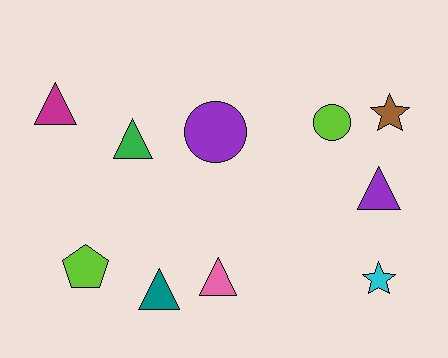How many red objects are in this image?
There are no red objects.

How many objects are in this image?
There are 10 objects.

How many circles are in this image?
There are 2 circles.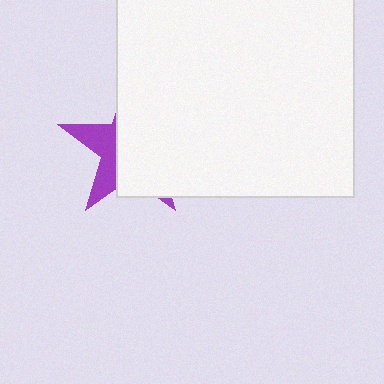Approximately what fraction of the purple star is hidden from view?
Roughly 68% of the purple star is hidden behind the white rectangle.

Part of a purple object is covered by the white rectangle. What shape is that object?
It is a star.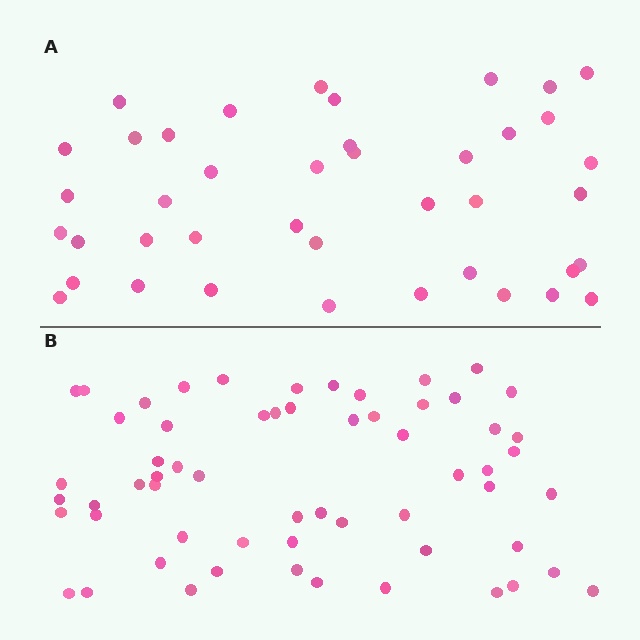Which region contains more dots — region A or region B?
Region B (the bottom region) has more dots.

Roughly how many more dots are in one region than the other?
Region B has approximately 20 more dots than region A.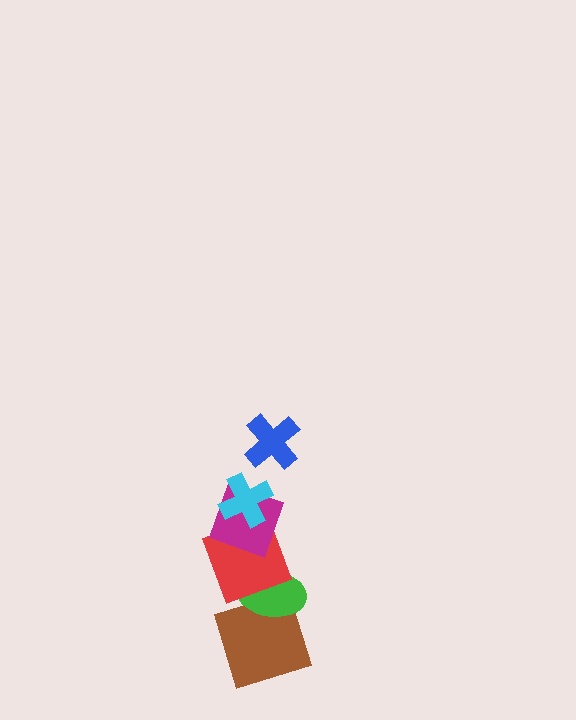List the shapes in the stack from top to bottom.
From top to bottom: the blue cross, the cyan cross, the magenta square, the red square, the green ellipse, the brown square.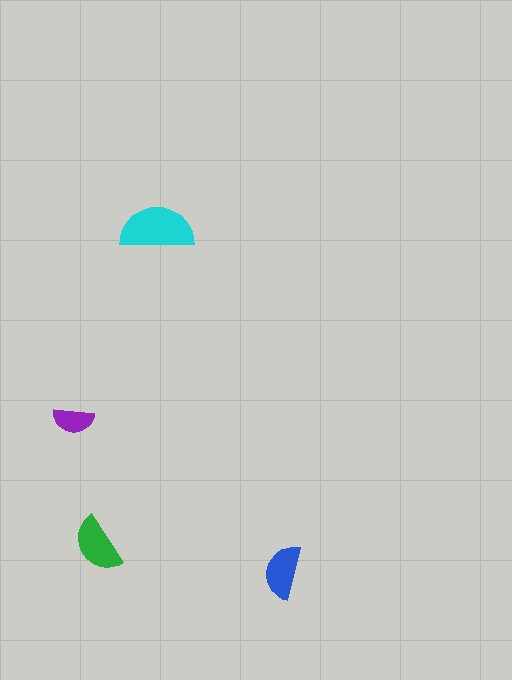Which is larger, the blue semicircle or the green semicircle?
The green one.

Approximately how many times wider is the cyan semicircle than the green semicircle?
About 1.5 times wider.